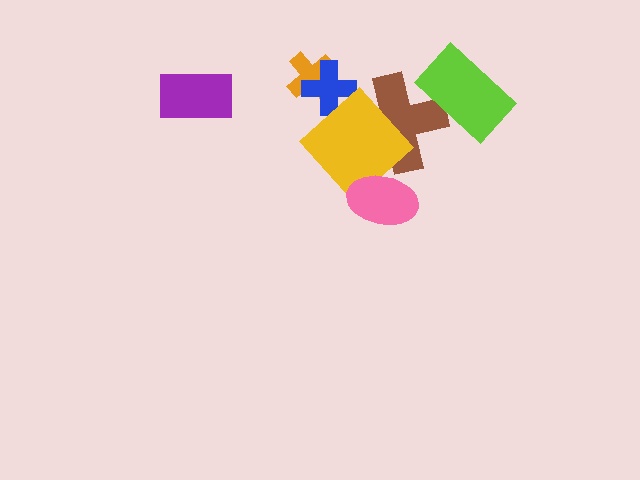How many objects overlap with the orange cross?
1 object overlaps with the orange cross.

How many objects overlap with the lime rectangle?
1 object overlaps with the lime rectangle.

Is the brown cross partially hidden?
Yes, it is partially covered by another shape.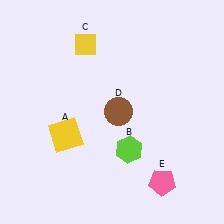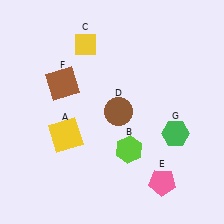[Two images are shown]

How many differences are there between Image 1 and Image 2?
There are 2 differences between the two images.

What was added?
A brown square (F), a green hexagon (G) were added in Image 2.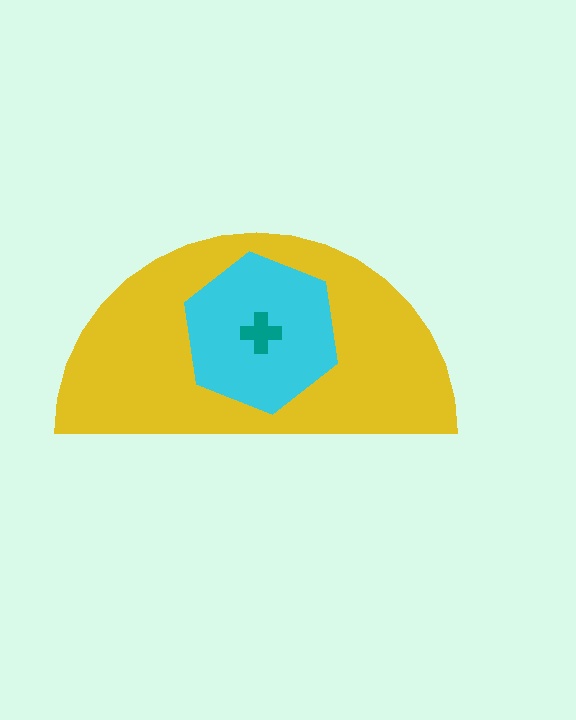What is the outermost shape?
The yellow semicircle.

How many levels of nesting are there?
3.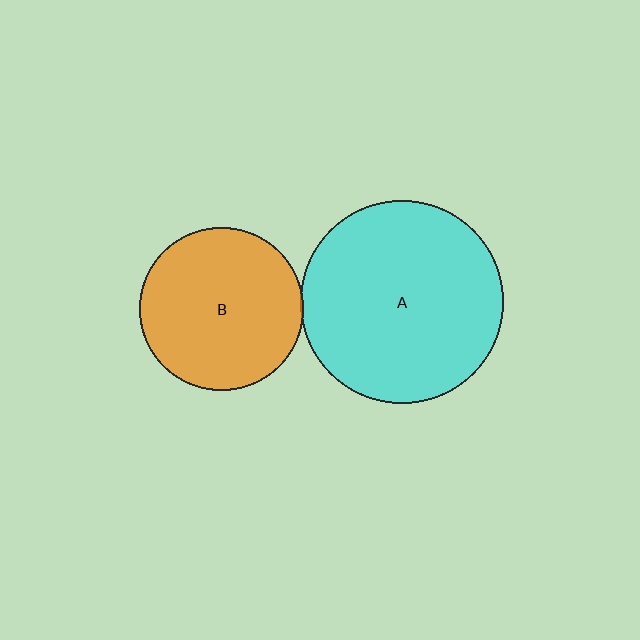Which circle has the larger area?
Circle A (cyan).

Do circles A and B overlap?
Yes.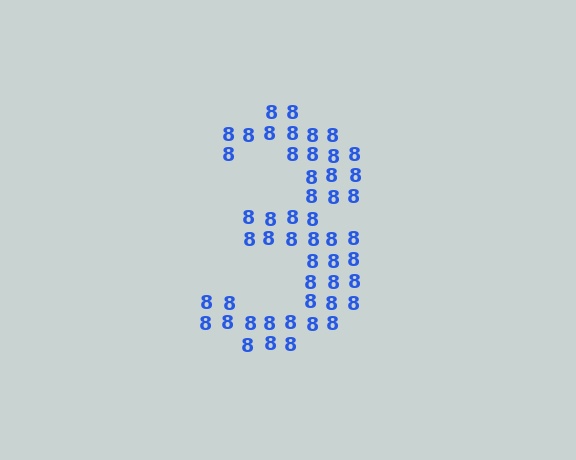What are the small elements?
The small elements are digit 8's.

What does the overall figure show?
The overall figure shows the digit 3.